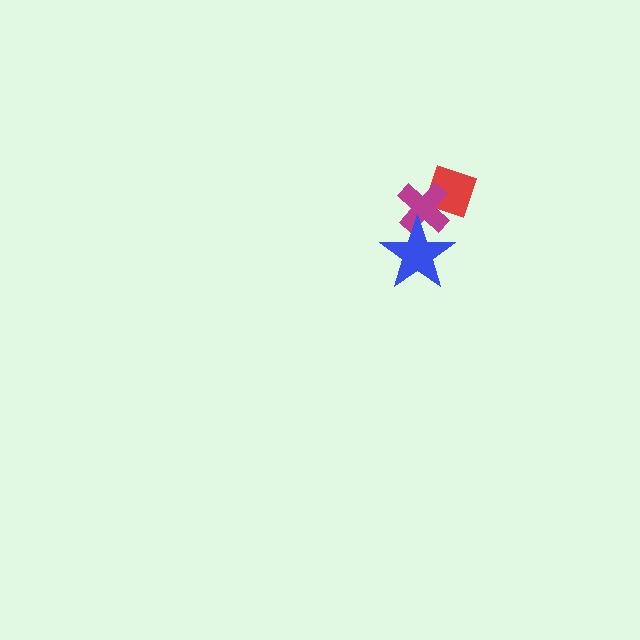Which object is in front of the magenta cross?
The blue star is in front of the magenta cross.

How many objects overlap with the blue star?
1 object overlaps with the blue star.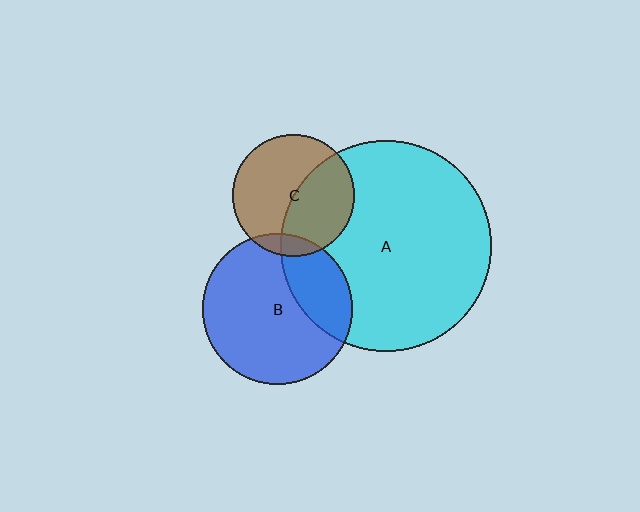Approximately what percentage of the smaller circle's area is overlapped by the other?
Approximately 10%.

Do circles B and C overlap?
Yes.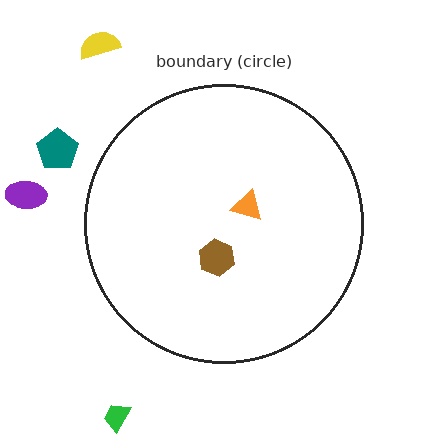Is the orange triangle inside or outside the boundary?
Inside.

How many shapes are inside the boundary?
2 inside, 4 outside.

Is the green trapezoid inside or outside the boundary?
Outside.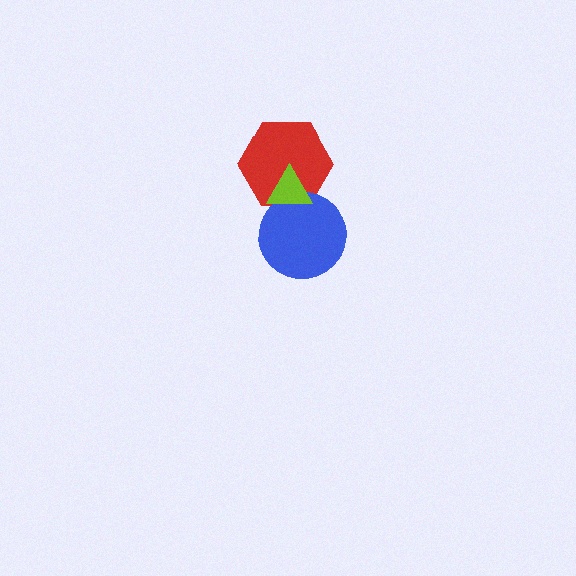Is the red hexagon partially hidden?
Yes, it is partially covered by another shape.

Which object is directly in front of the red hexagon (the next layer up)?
The blue circle is directly in front of the red hexagon.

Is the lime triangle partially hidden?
No, no other shape covers it.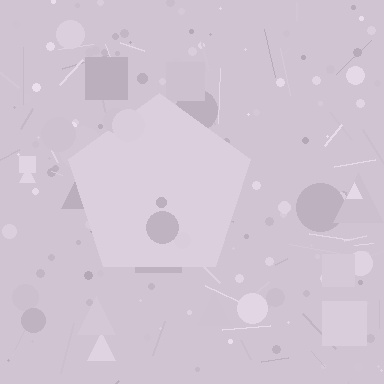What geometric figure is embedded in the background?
A pentagon is embedded in the background.